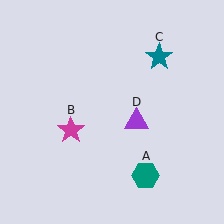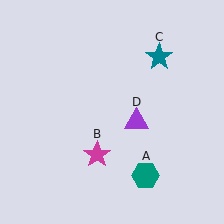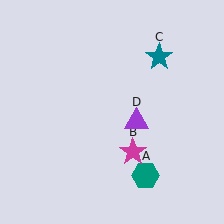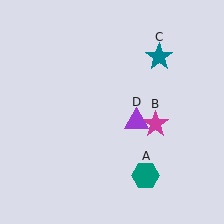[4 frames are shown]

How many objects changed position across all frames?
1 object changed position: magenta star (object B).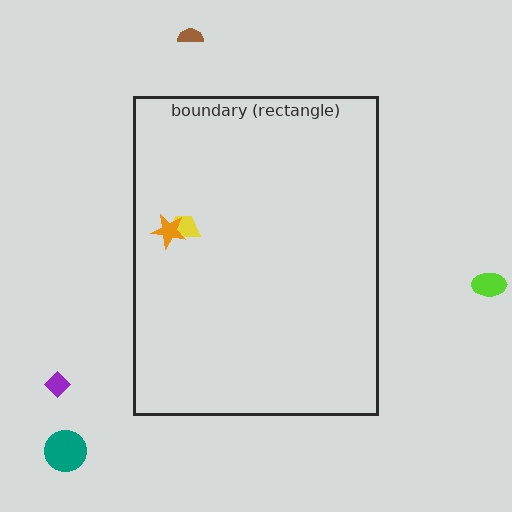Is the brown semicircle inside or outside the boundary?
Outside.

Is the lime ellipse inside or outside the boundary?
Outside.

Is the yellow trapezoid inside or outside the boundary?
Inside.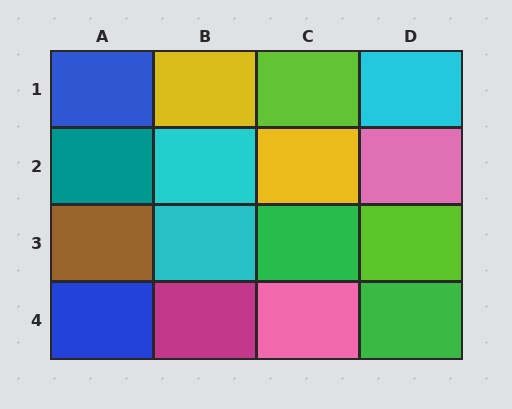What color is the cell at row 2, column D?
Pink.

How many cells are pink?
2 cells are pink.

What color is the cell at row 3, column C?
Green.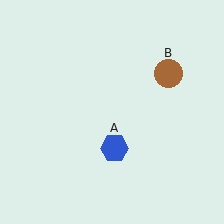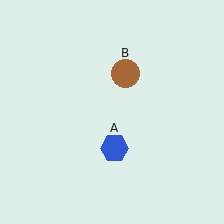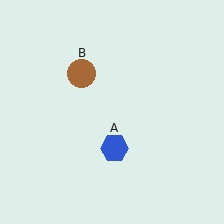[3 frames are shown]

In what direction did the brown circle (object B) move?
The brown circle (object B) moved left.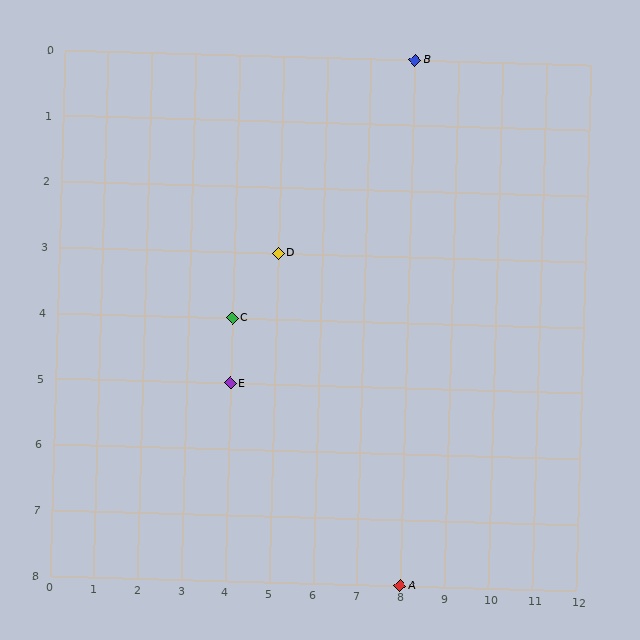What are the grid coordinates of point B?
Point B is at grid coordinates (8, 0).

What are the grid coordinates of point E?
Point E is at grid coordinates (4, 5).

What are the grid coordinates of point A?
Point A is at grid coordinates (8, 8).